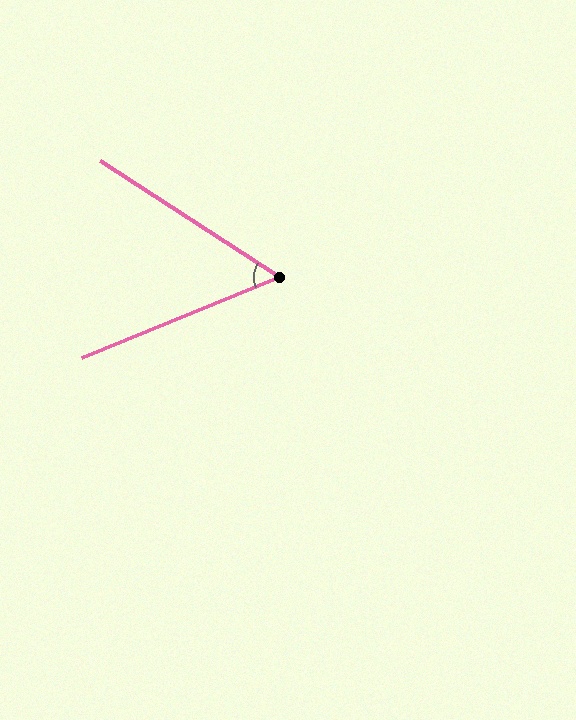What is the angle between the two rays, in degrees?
Approximately 55 degrees.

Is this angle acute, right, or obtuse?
It is acute.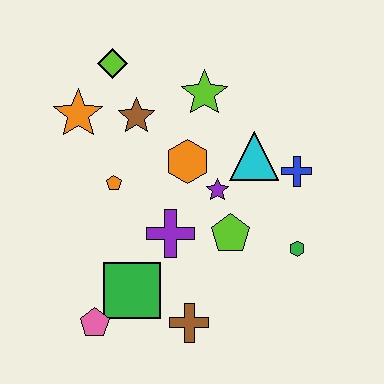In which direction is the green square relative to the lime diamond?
The green square is below the lime diamond.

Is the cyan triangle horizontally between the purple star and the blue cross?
Yes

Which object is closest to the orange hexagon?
The purple star is closest to the orange hexagon.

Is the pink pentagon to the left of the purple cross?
Yes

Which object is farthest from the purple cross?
The lime diamond is farthest from the purple cross.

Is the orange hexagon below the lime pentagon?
No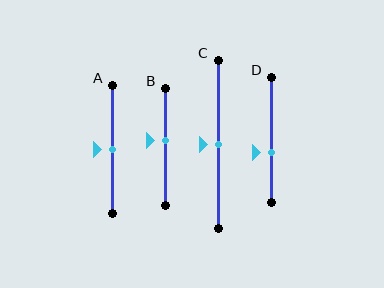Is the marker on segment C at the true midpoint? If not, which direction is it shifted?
Yes, the marker on segment C is at the true midpoint.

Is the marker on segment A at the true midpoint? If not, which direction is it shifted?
Yes, the marker on segment A is at the true midpoint.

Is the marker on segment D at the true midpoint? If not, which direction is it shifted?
No, the marker on segment D is shifted downward by about 10% of the segment length.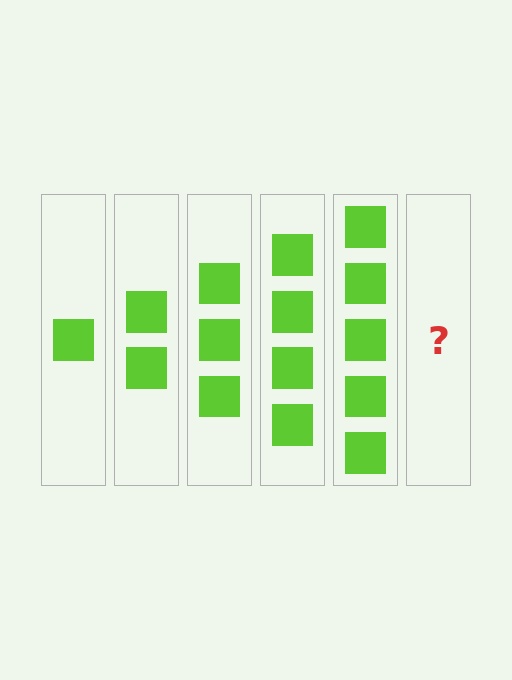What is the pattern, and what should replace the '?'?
The pattern is that each step adds one more square. The '?' should be 6 squares.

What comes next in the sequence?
The next element should be 6 squares.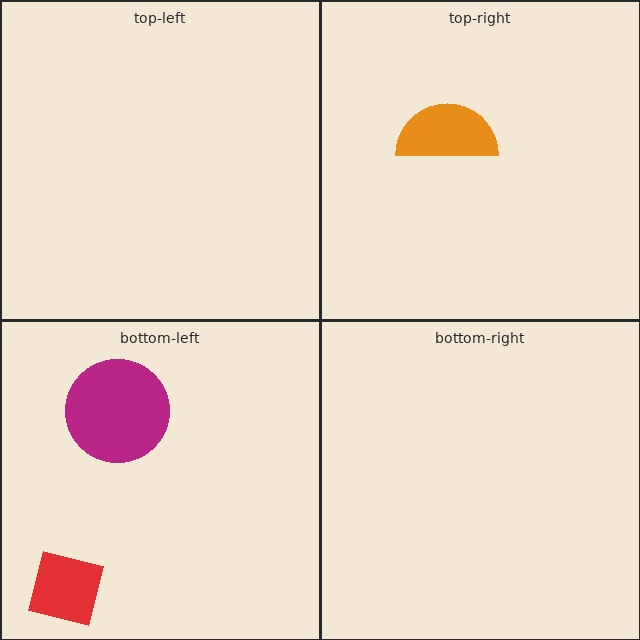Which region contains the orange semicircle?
The top-right region.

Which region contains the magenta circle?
The bottom-left region.